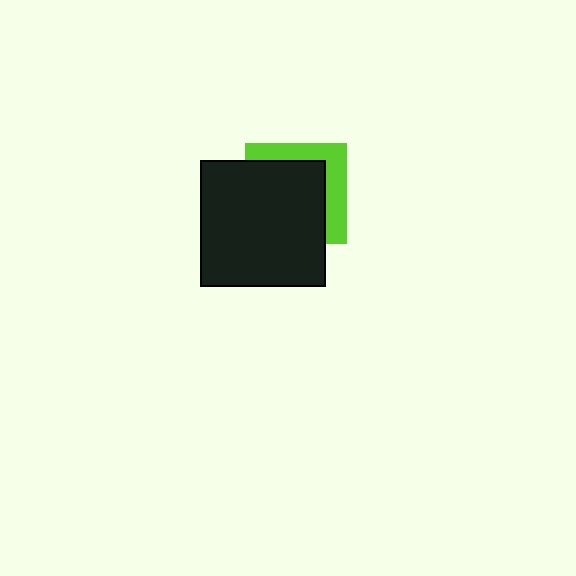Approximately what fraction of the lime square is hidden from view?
Roughly 66% of the lime square is hidden behind the black square.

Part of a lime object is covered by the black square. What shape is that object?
It is a square.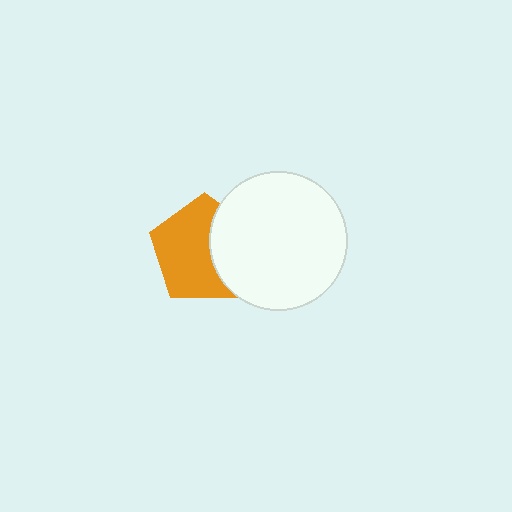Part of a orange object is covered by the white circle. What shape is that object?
It is a pentagon.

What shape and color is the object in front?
The object in front is a white circle.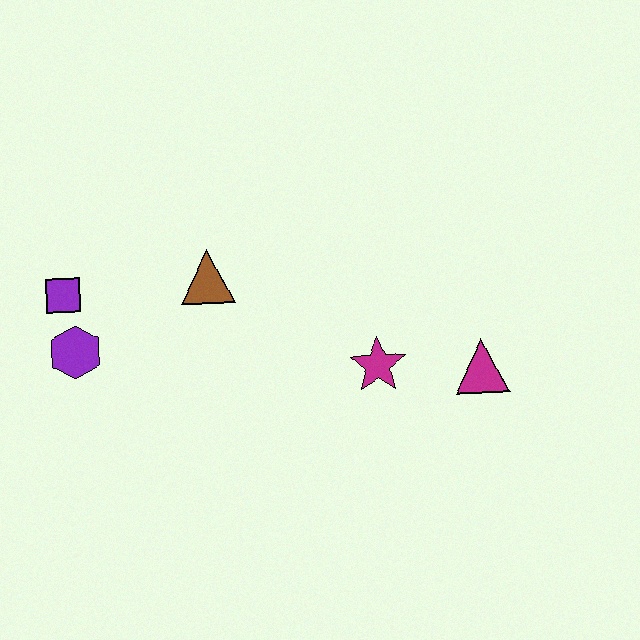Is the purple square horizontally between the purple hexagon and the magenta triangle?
No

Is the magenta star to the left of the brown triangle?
No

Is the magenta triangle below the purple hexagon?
Yes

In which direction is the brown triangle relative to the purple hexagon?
The brown triangle is to the right of the purple hexagon.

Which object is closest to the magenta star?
The magenta triangle is closest to the magenta star.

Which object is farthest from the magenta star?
The purple square is farthest from the magenta star.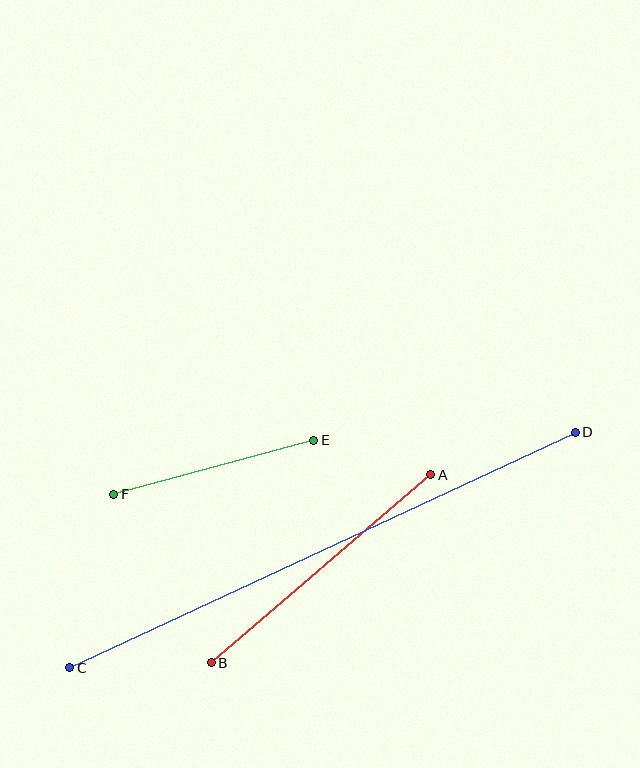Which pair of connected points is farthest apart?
Points C and D are farthest apart.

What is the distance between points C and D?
The distance is approximately 558 pixels.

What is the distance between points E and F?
The distance is approximately 207 pixels.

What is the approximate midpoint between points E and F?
The midpoint is at approximately (214, 467) pixels.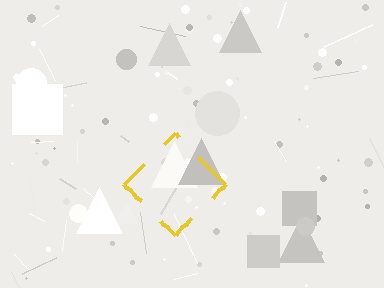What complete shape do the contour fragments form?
The contour fragments form a diamond.